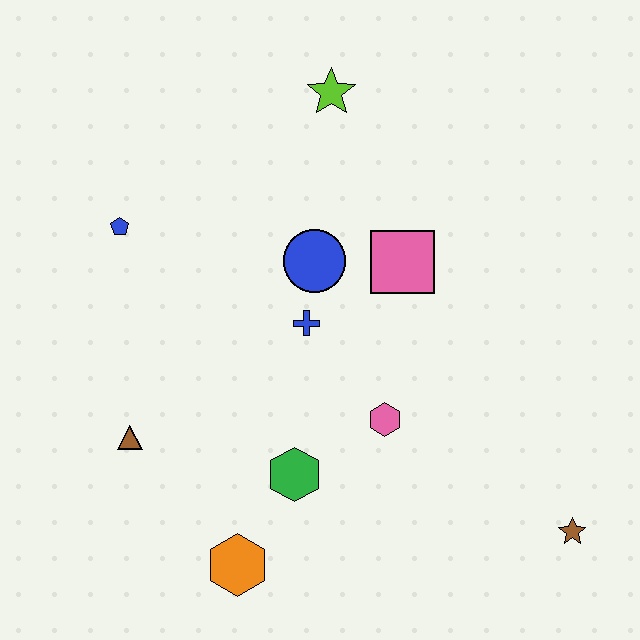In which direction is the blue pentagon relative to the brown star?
The blue pentagon is to the left of the brown star.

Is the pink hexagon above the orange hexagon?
Yes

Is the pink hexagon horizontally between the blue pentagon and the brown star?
Yes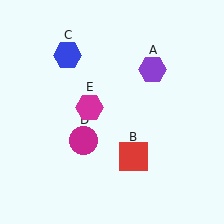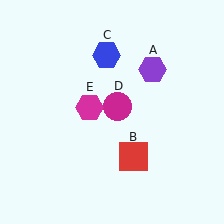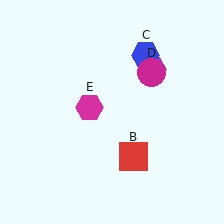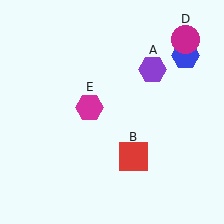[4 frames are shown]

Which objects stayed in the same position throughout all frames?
Purple hexagon (object A) and red square (object B) and magenta hexagon (object E) remained stationary.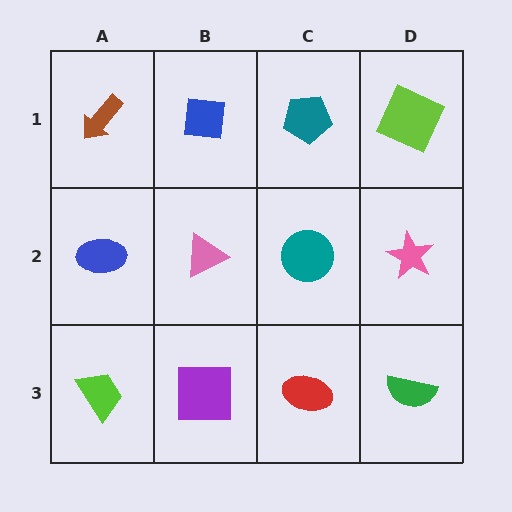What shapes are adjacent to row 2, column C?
A teal pentagon (row 1, column C), a red ellipse (row 3, column C), a pink triangle (row 2, column B), a pink star (row 2, column D).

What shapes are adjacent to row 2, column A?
A brown arrow (row 1, column A), a lime trapezoid (row 3, column A), a pink triangle (row 2, column B).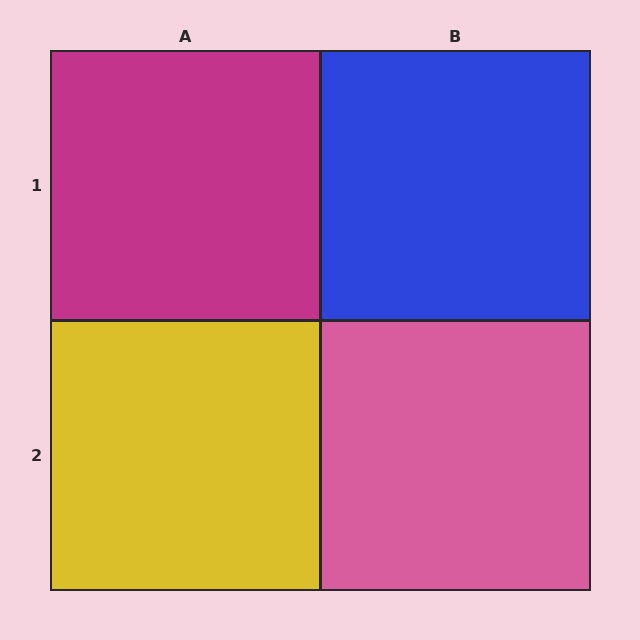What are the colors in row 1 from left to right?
Magenta, blue.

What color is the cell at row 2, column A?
Yellow.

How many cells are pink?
1 cell is pink.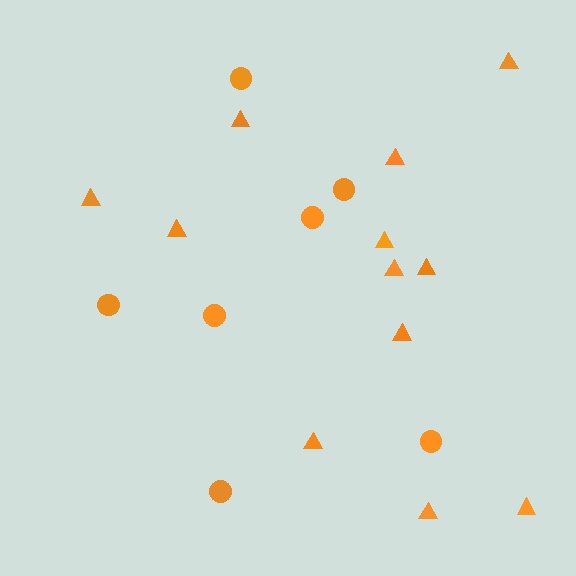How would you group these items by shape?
There are 2 groups: one group of circles (7) and one group of triangles (12).